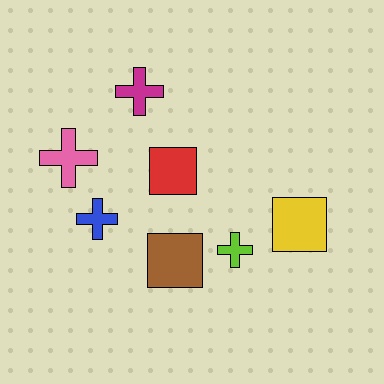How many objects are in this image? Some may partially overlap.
There are 7 objects.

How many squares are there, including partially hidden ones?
There are 3 squares.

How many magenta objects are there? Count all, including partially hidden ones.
There is 1 magenta object.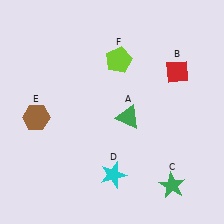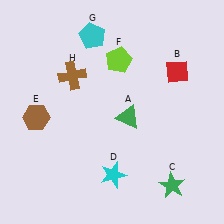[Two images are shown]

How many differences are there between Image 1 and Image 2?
There are 2 differences between the two images.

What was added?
A cyan pentagon (G), a brown cross (H) were added in Image 2.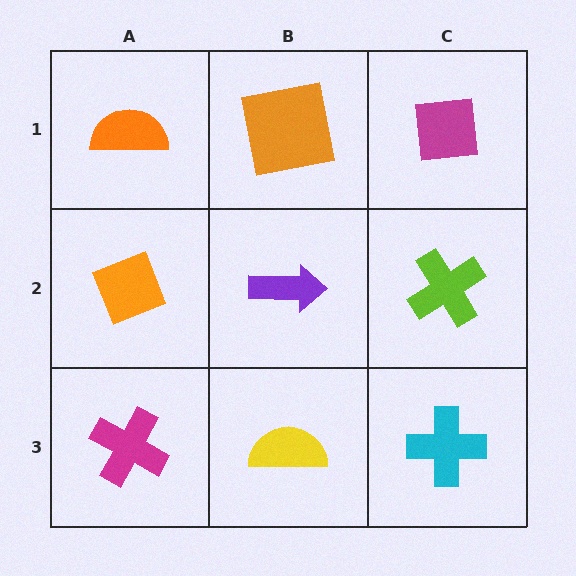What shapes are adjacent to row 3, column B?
A purple arrow (row 2, column B), a magenta cross (row 3, column A), a cyan cross (row 3, column C).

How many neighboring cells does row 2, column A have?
3.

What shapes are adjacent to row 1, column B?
A purple arrow (row 2, column B), an orange semicircle (row 1, column A), a magenta square (row 1, column C).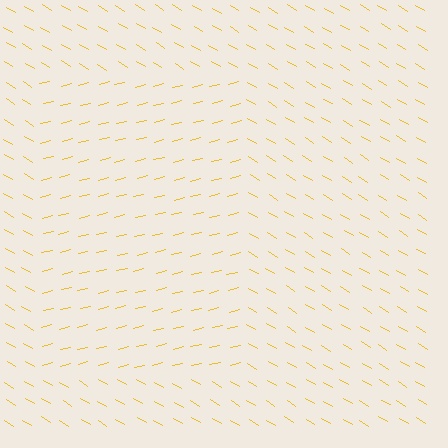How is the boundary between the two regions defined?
The boundary is defined purely by a change in line orientation (approximately 45 degrees difference). All lines are the same color and thickness.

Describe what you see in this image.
The image is filled with small yellow line segments. A rectangle region in the image has lines oriented differently from the surrounding lines, creating a visible texture boundary.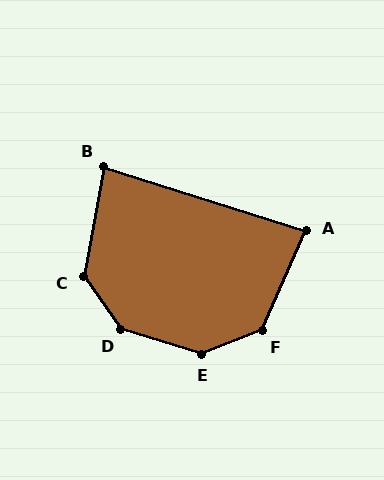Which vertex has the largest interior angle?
D, at approximately 142 degrees.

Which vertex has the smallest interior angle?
B, at approximately 83 degrees.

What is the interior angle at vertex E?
Approximately 142 degrees (obtuse).